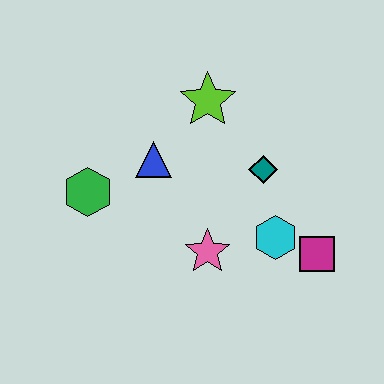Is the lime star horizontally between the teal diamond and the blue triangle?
Yes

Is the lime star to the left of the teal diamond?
Yes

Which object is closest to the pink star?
The cyan hexagon is closest to the pink star.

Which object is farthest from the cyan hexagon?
The green hexagon is farthest from the cyan hexagon.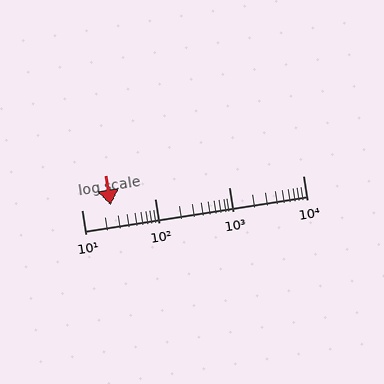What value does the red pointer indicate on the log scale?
The pointer indicates approximately 25.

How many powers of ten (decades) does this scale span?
The scale spans 3 decades, from 10 to 10000.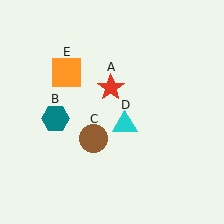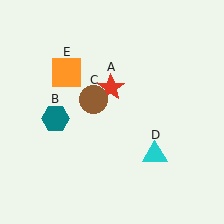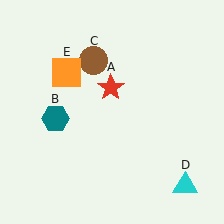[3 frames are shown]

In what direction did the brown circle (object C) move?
The brown circle (object C) moved up.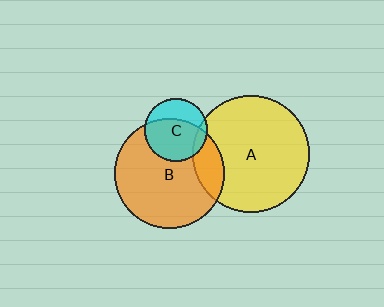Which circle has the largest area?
Circle A (yellow).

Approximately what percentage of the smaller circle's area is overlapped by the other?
Approximately 10%.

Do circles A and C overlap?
Yes.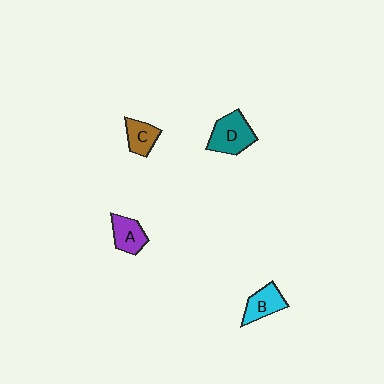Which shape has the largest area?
Shape D (teal).